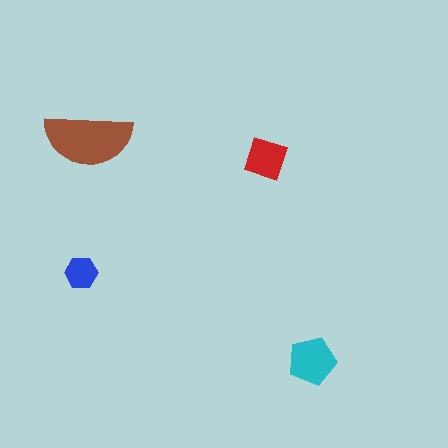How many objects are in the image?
There are 4 objects in the image.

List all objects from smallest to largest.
The blue hexagon, the red square, the cyan pentagon, the brown semicircle.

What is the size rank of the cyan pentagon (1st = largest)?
2nd.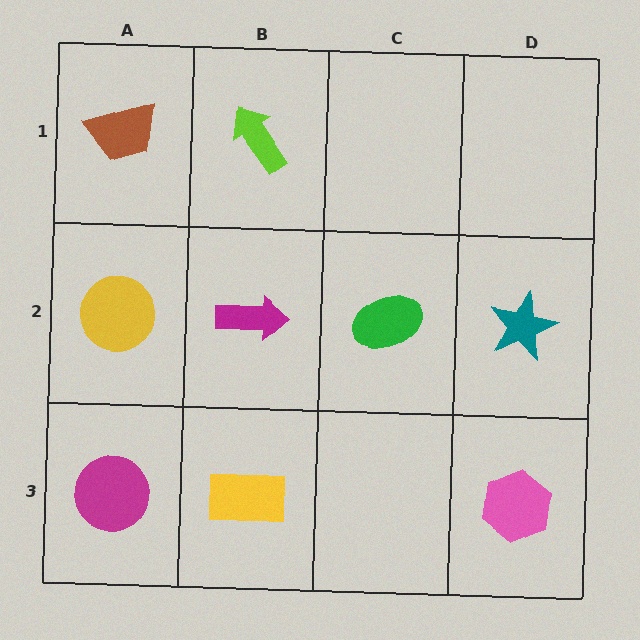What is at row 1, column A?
A brown trapezoid.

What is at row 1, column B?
A lime arrow.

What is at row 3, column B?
A yellow rectangle.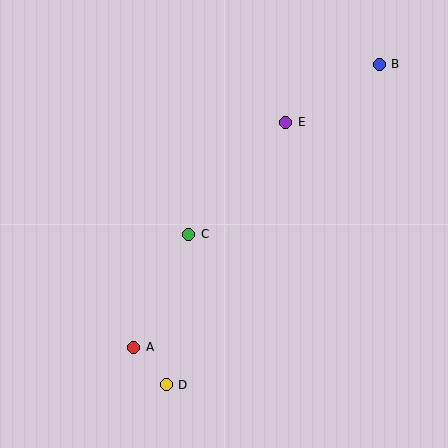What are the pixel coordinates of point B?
Point B is at (379, 64).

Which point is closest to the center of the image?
Point C at (189, 234) is closest to the center.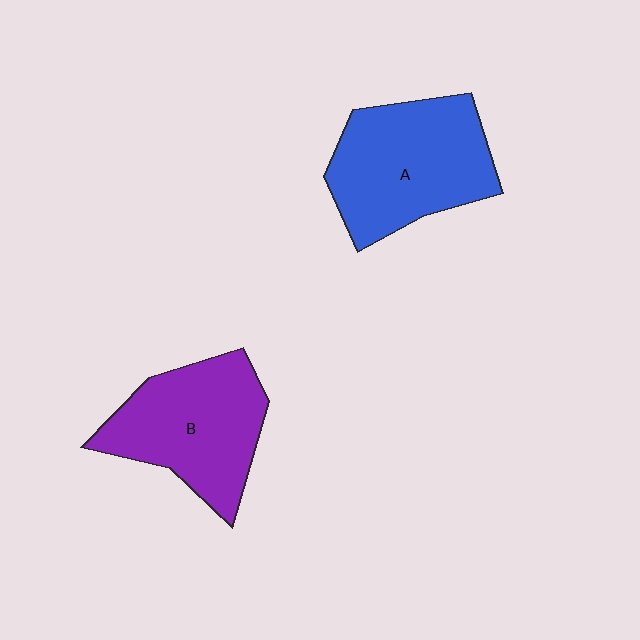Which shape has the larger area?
Shape A (blue).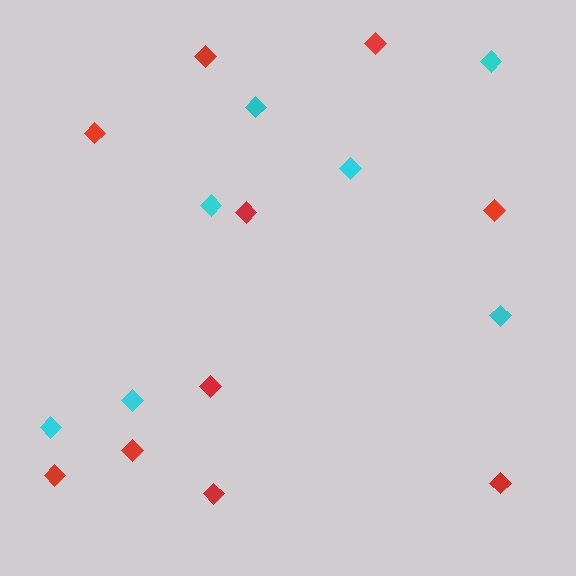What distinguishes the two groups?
There are 2 groups: one group of red diamonds (10) and one group of cyan diamonds (7).